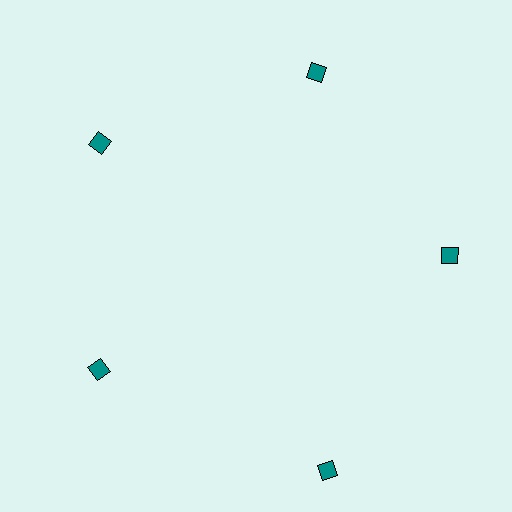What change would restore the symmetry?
The symmetry would be restored by moving it inward, back onto the ring so that all 5 diamonds sit at equal angles and equal distance from the center.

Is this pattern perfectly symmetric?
No. The 5 teal diamonds are arranged in a ring, but one element near the 5 o'clock position is pushed outward from the center, breaking the 5-fold rotational symmetry.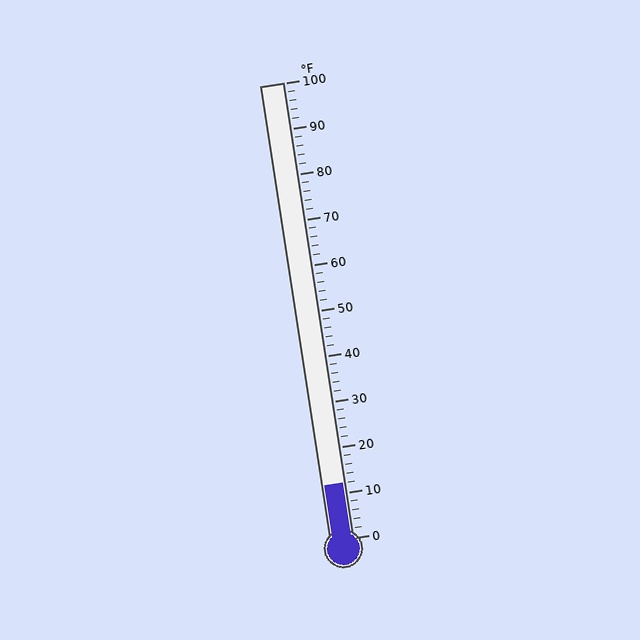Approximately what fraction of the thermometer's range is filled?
The thermometer is filled to approximately 10% of its range.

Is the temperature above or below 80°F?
The temperature is below 80°F.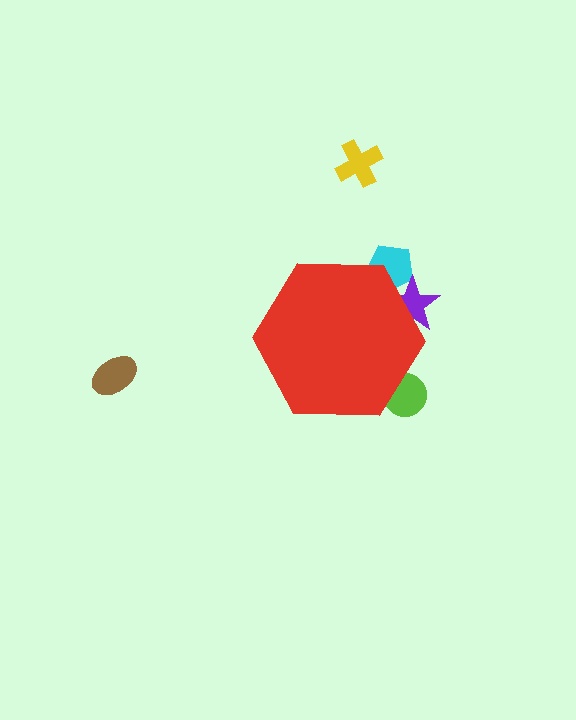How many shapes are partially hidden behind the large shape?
3 shapes are partially hidden.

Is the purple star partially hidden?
Yes, the purple star is partially hidden behind the red hexagon.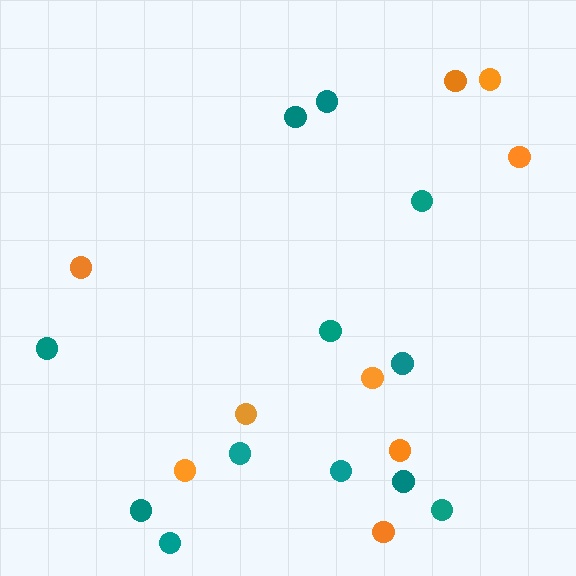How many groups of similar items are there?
There are 2 groups: one group of orange circles (9) and one group of teal circles (12).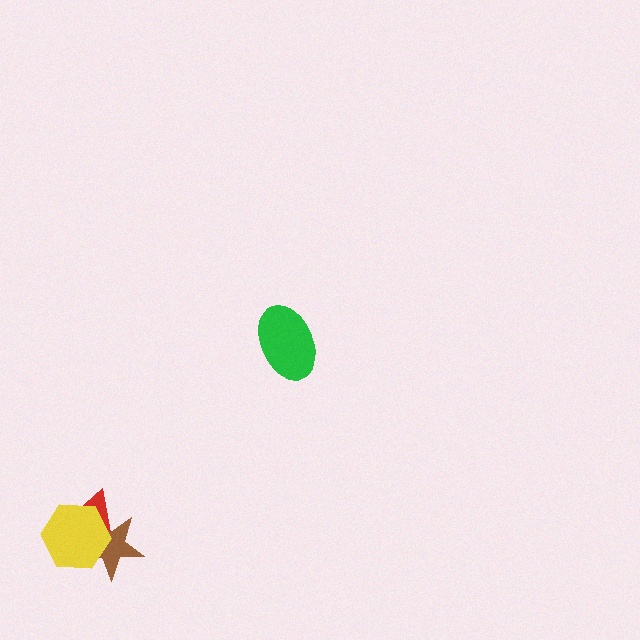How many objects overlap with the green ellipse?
0 objects overlap with the green ellipse.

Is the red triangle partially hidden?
Yes, it is partially covered by another shape.